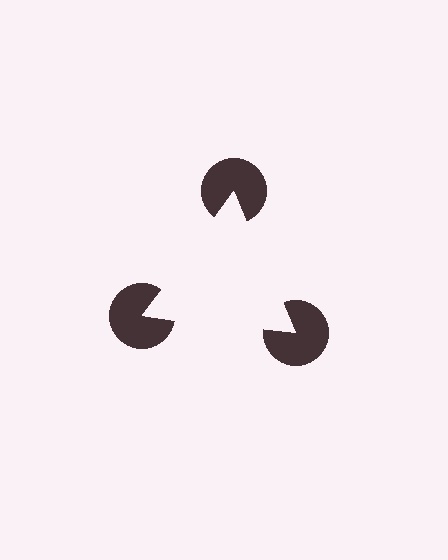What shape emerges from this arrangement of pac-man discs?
An illusory triangle — its edges are inferred from the aligned wedge cuts in the pac-man discs, not physically drawn.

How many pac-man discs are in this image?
There are 3 — one at each vertex of the illusory triangle.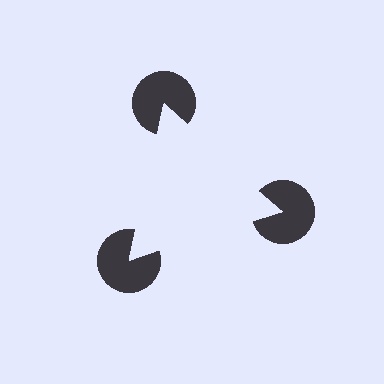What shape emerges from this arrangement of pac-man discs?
An illusory triangle — its edges are inferred from the aligned wedge cuts in the pac-man discs, not physically drawn.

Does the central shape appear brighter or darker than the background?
It typically appears slightly brighter than the background, even though no actual brightness change is drawn.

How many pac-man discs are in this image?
There are 3 — one at each vertex of the illusory triangle.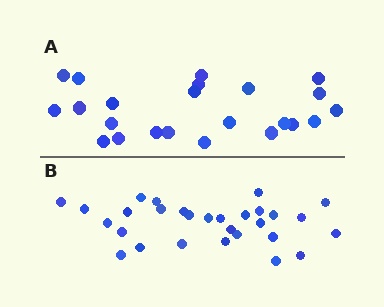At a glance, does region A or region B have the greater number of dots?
Region B (the bottom region) has more dots.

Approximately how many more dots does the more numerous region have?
Region B has about 6 more dots than region A.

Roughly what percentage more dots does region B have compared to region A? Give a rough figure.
About 25% more.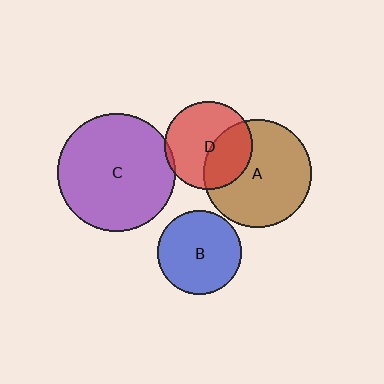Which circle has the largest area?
Circle C (purple).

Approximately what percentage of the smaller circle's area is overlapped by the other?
Approximately 5%.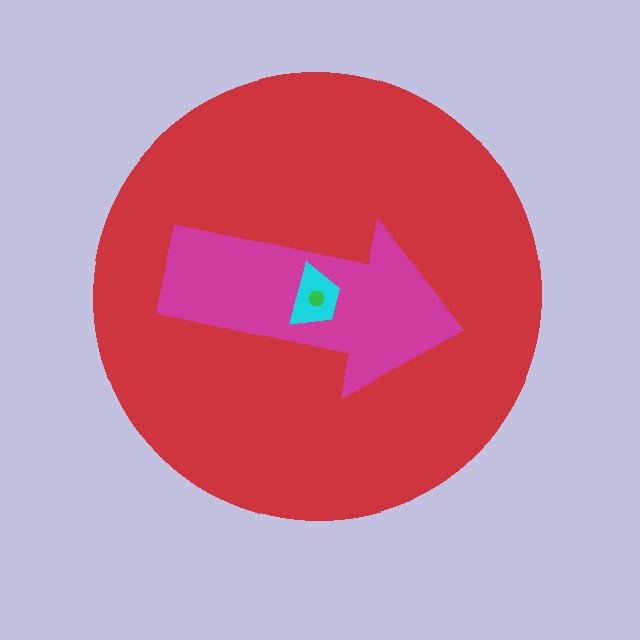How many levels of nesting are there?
4.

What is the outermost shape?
The red circle.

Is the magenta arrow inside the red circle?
Yes.